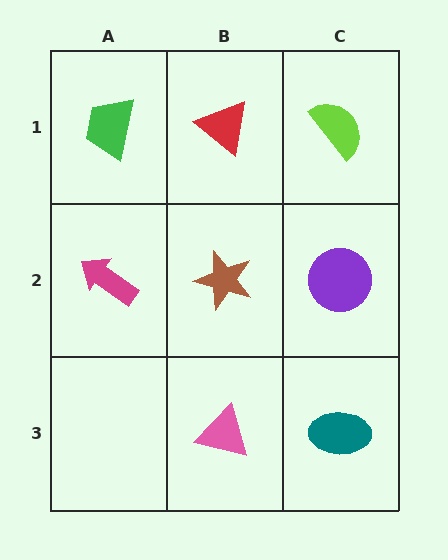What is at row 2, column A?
A magenta arrow.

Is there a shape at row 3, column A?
No, that cell is empty.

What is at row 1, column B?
A red triangle.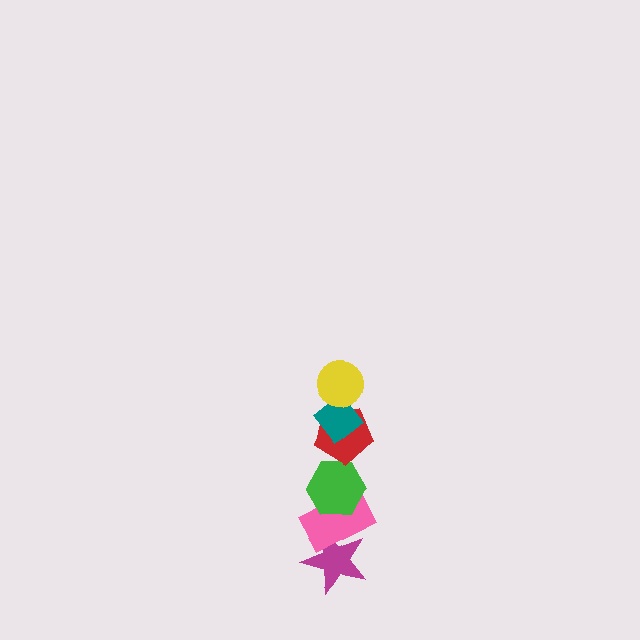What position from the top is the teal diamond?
The teal diamond is 2nd from the top.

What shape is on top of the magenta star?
The pink rectangle is on top of the magenta star.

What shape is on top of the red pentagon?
The teal diamond is on top of the red pentagon.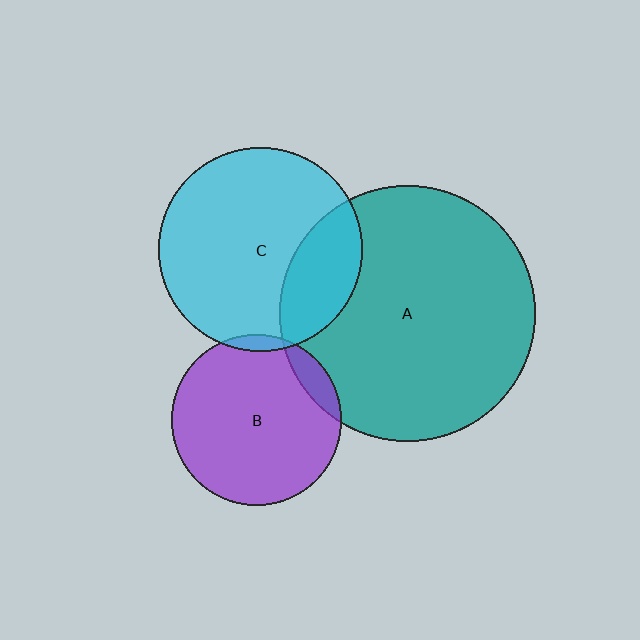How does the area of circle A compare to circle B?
Approximately 2.2 times.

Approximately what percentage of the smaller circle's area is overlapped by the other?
Approximately 5%.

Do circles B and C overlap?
Yes.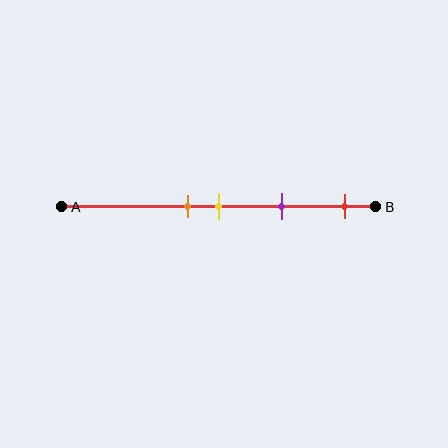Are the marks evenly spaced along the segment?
No, the marks are not evenly spaced.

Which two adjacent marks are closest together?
The orange and yellow marks are the closest adjacent pair.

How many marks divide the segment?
There are 4 marks dividing the segment.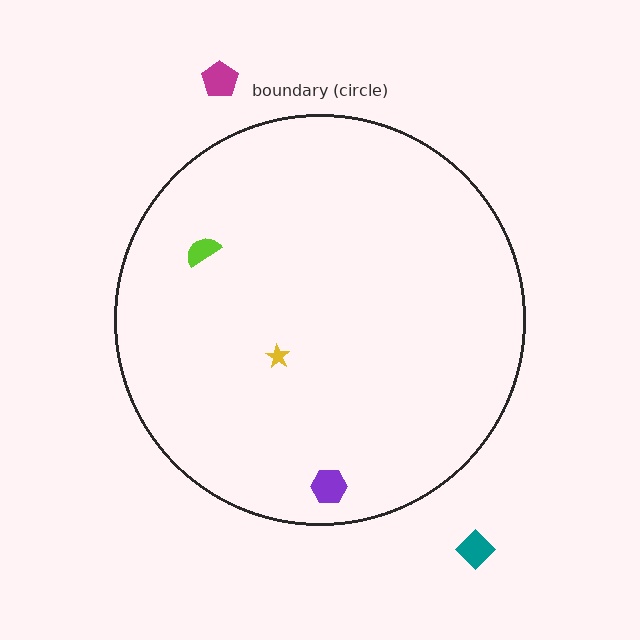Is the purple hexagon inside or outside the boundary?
Inside.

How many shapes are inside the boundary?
3 inside, 2 outside.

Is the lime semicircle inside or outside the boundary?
Inside.